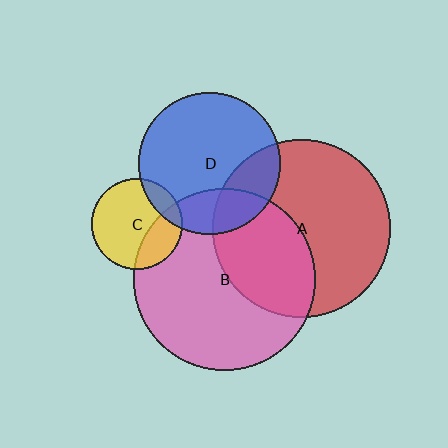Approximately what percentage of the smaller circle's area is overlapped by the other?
Approximately 40%.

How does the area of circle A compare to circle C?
Approximately 3.8 times.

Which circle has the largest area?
Circle B (pink).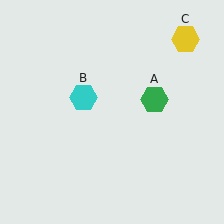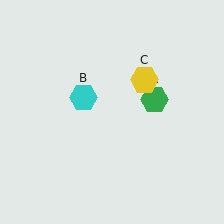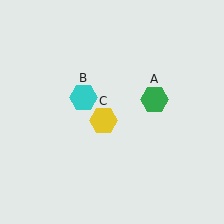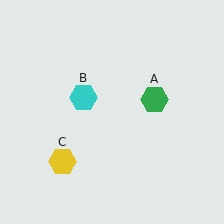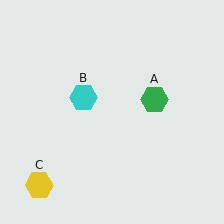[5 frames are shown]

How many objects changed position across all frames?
1 object changed position: yellow hexagon (object C).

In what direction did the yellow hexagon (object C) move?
The yellow hexagon (object C) moved down and to the left.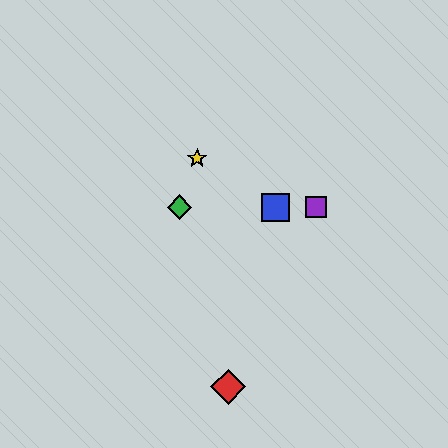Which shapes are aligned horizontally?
The blue square, the green diamond, the purple square are aligned horizontally.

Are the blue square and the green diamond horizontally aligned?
Yes, both are at y≈207.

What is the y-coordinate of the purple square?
The purple square is at y≈207.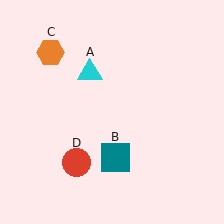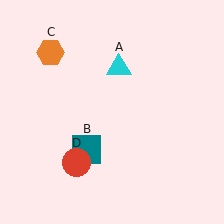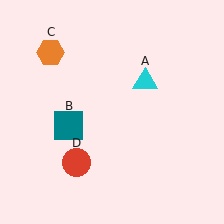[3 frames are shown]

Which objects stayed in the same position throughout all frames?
Orange hexagon (object C) and red circle (object D) remained stationary.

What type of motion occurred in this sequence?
The cyan triangle (object A), teal square (object B) rotated clockwise around the center of the scene.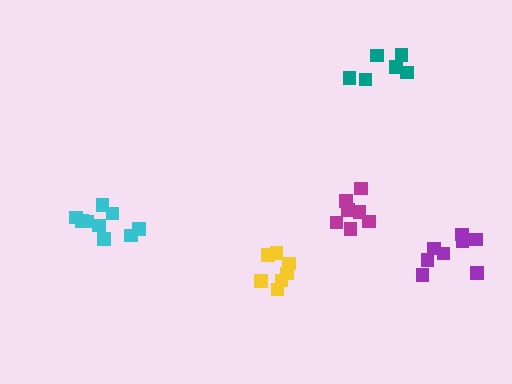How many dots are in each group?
Group 1: 9 dots, Group 2: 8 dots, Group 3: 7 dots, Group 4: 7 dots, Group 5: 6 dots (37 total).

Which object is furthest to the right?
The purple cluster is rightmost.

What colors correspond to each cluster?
The clusters are colored: cyan, purple, yellow, magenta, teal.